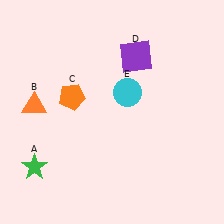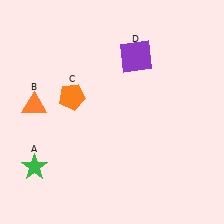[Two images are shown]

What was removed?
The cyan circle (E) was removed in Image 2.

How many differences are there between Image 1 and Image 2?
There is 1 difference between the two images.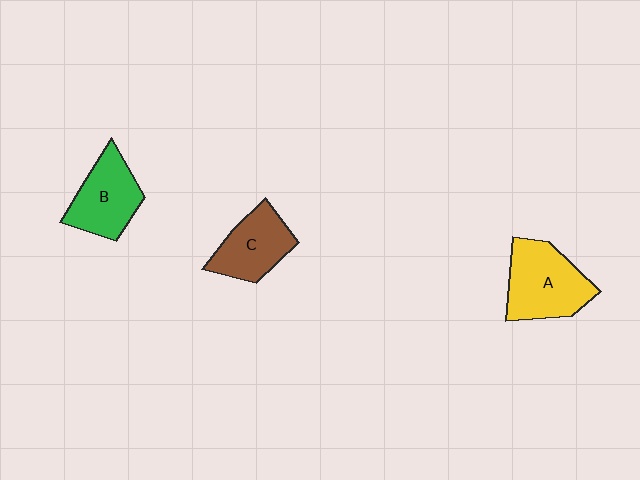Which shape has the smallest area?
Shape C (brown).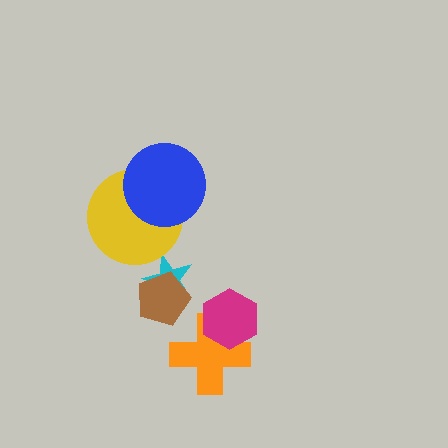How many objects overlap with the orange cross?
1 object overlaps with the orange cross.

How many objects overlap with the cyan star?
1 object overlaps with the cyan star.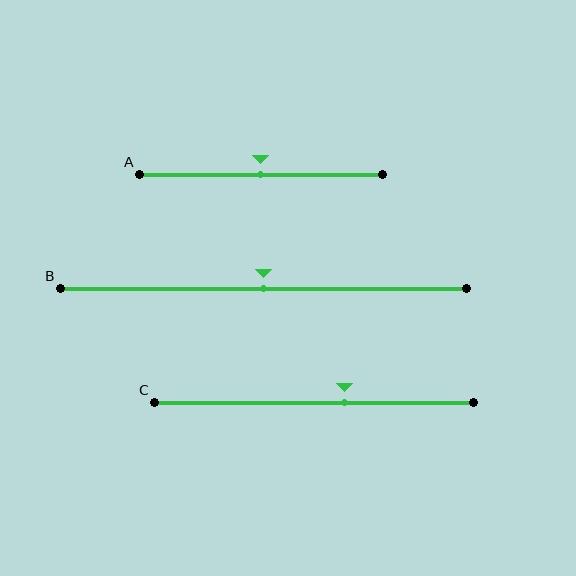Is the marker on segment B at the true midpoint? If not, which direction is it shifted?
Yes, the marker on segment B is at the true midpoint.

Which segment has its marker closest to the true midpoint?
Segment A has its marker closest to the true midpoint.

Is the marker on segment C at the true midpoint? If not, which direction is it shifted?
No, the marker on segment C is shifted to the right by about 9% of the segment length.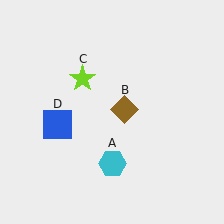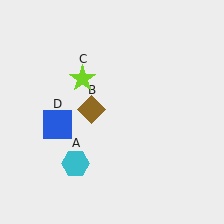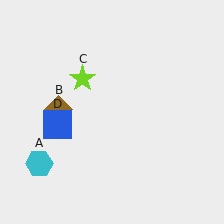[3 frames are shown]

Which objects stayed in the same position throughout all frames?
Lime star (object C) and blue square (object D) remained stationary.